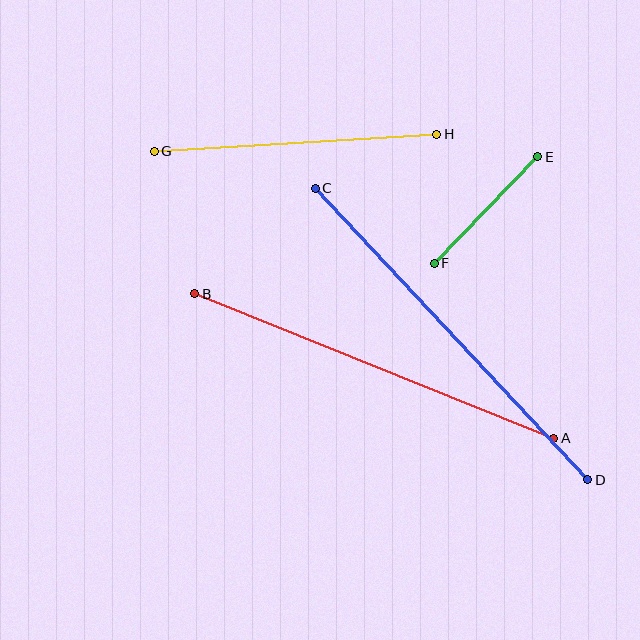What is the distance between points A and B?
The distance is approximately 387 pixels.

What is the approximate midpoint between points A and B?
The midpoint is at approximately (374, 366) pixels.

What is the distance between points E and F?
The distance is approximately 149 pixels.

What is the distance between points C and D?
The distance is approximately 399 pixels.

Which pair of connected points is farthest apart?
Points C and D are farthest apart.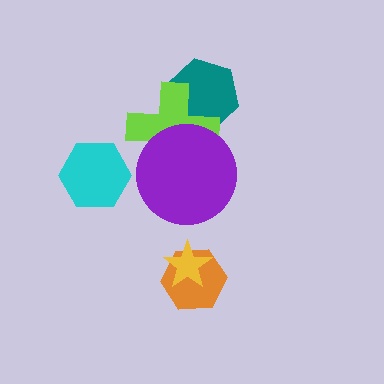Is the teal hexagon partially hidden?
Yes, it is partially covered by another shape.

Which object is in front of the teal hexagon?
The lime cross is in front of the teal hexagon.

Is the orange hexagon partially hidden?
Yes, it is partially covered by another shape.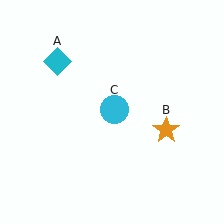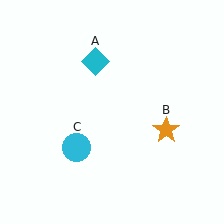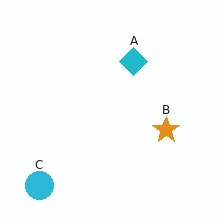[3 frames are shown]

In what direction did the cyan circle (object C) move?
The cyan circle (object C) moved down and to the left.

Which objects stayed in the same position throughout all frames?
Orange star (object B) remained stationary.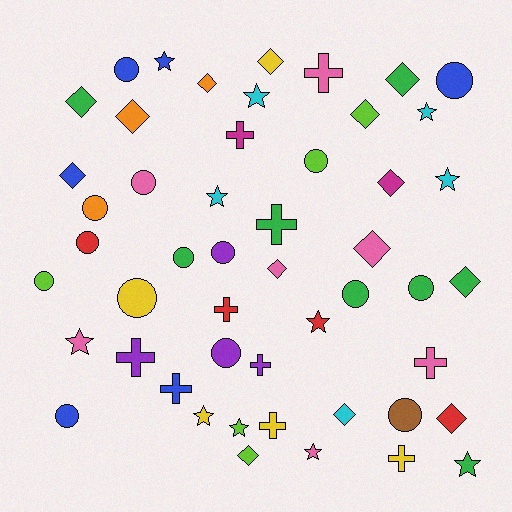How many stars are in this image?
There are 11 stars.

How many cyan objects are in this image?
There are 5 cyan objects.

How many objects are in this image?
There are 50 objects.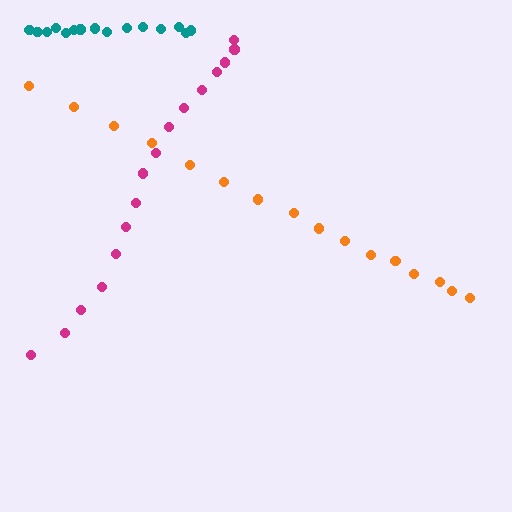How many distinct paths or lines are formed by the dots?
There are 3 distinct paths.